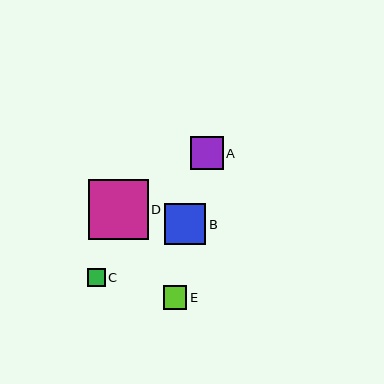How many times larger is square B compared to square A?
Square B is approximately 1.2 times the size of square A.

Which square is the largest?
Square D is the largest with a size of approximately 60 pixels.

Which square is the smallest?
Square C is the smallest with a size of approximately 17 pixels.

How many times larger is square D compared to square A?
Square D is approximately 1.8 times the size of square A.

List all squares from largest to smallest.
From largest to smallest: D, B, A, E, C.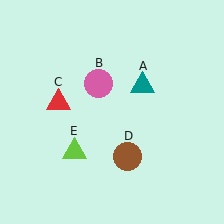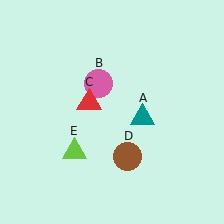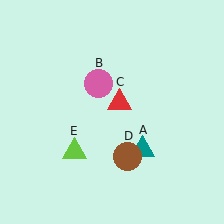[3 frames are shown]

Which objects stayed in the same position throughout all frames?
Pink circle (object B) and brown circle (object D) and lime triangle (object E) remained stationary.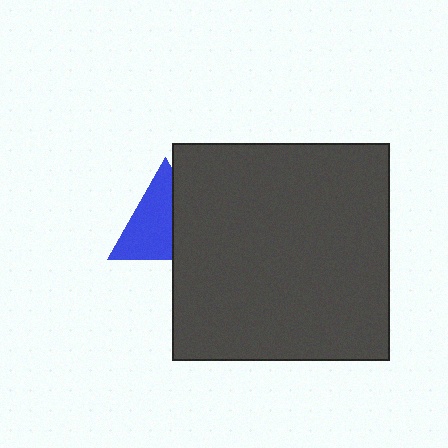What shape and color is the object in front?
The object in front is a dark gray square.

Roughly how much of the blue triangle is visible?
About half of it is visible (roughly 59%).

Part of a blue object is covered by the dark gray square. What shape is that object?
It is a triangle.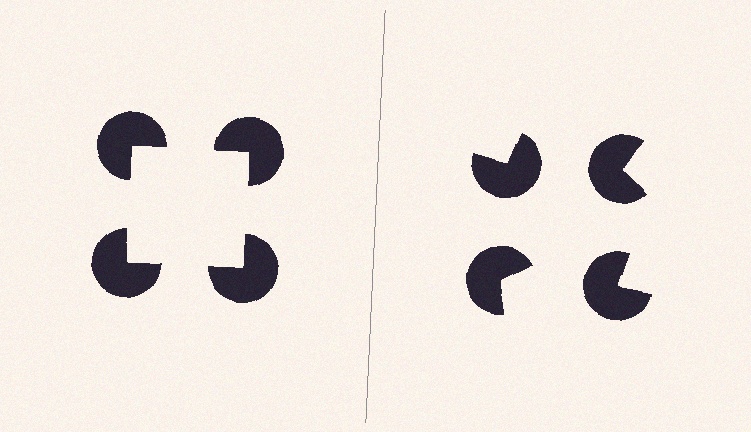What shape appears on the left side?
An illusory square.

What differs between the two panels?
The pac-man discs are positioned identically on both sides; only the wedge orientations differ. On the left they align to a square; on the right they are misaligned.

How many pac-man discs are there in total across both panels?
8 — 4 on each side.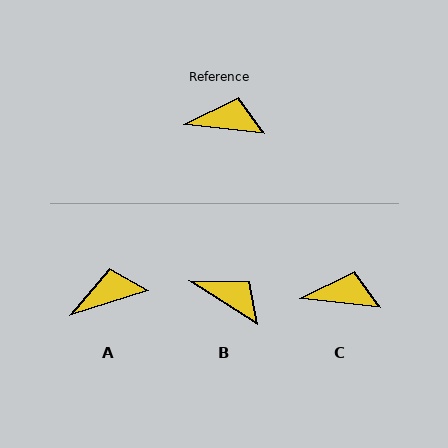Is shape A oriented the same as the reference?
No, it is off by about 24 degrees.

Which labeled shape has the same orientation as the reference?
C.